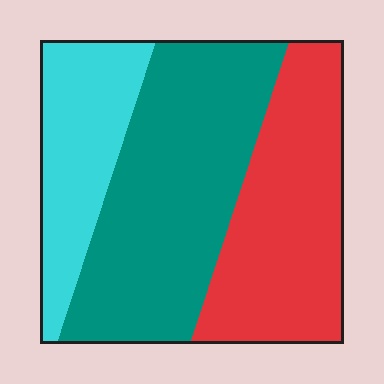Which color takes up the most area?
Teal, at roughly 45%.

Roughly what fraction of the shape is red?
Red takes up between a quarter and a half of the shape.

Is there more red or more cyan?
Red.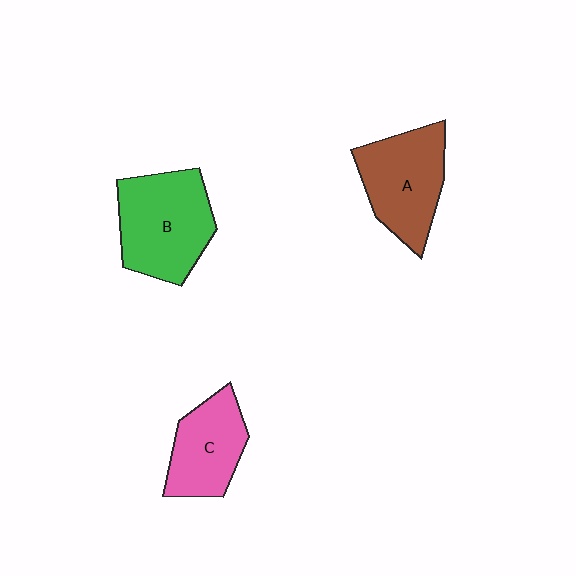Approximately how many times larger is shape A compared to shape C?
Approximately 1.2 times.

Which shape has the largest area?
Shape B (green).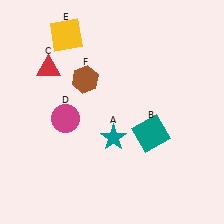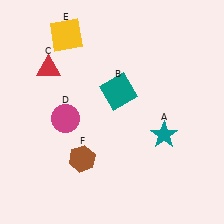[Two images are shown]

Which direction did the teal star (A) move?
The teal star (A) moved right.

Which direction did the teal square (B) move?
The teal square (B) moved up.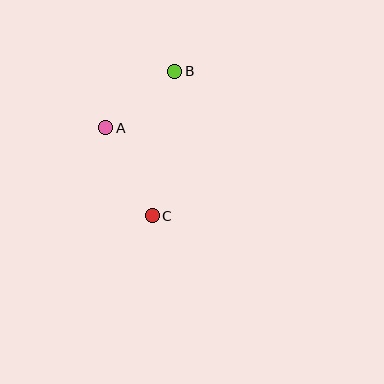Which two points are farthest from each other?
Points B and C are farthest from each other.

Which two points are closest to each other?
Points A and B are closest to each other.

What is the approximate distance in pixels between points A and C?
The distance between A and C is approximately 100 pixels.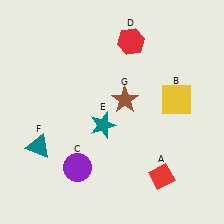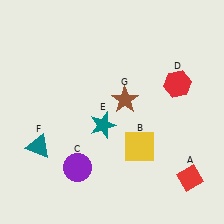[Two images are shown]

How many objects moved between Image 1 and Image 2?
3 objects moved between the two images.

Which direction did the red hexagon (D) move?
The red hexagon (D) moved right.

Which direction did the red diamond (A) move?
The red diamond (A) moved right.